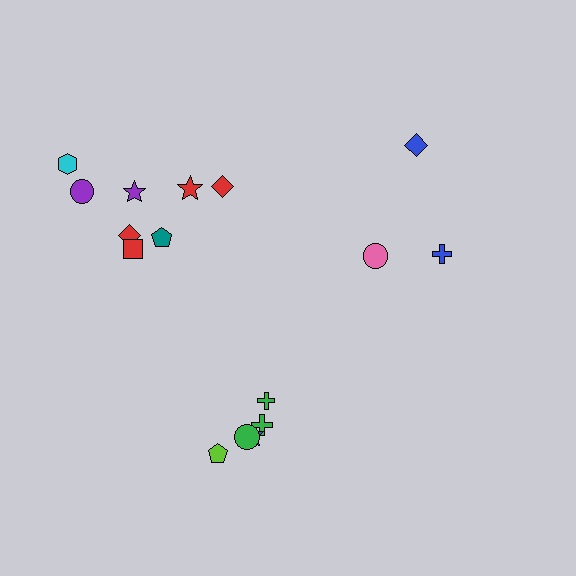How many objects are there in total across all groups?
There are 16 objects.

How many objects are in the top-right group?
There are 3 objects.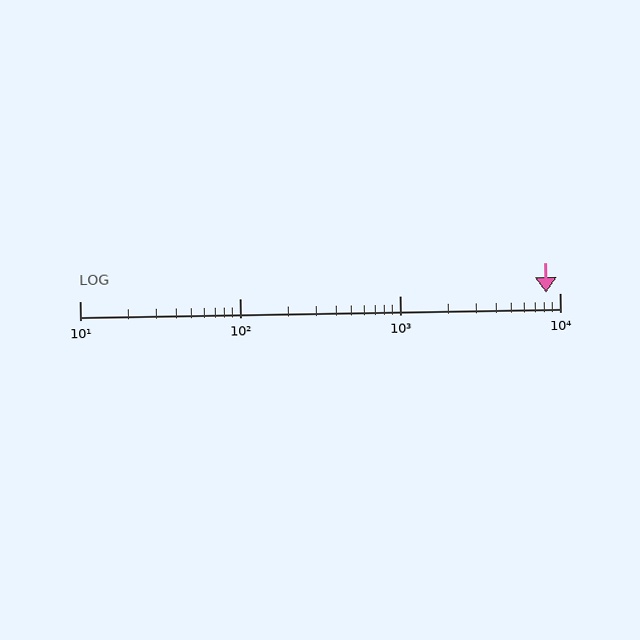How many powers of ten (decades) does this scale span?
The scale spans 3 decades, from 10 to 10000.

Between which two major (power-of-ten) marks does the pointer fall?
The pointer is between 1000 and 10000.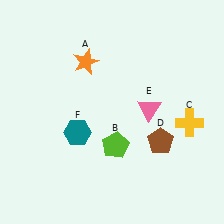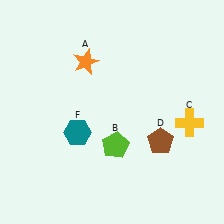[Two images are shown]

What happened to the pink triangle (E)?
The pink triangle (E) was removed in Image 2. It was in the top-right area of Image 1.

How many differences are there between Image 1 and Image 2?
There is 1 difference between the two images.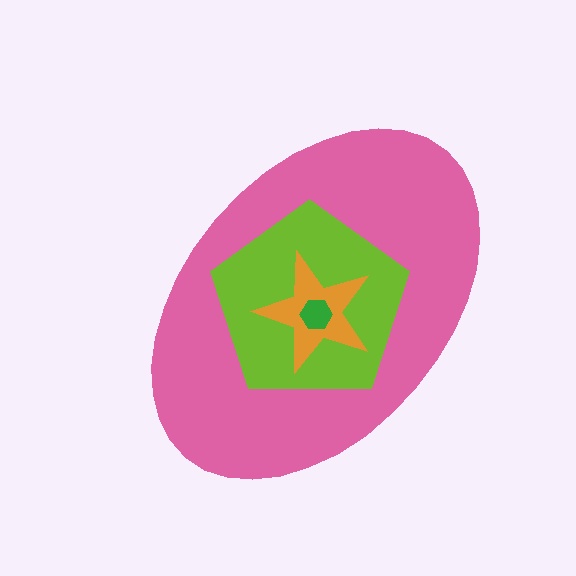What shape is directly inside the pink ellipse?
The lime pentagon.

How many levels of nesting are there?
4.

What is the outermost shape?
The pink ellipse.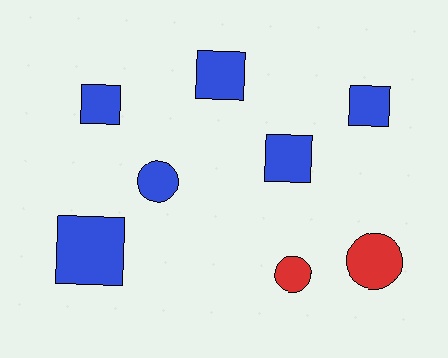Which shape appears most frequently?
Square, with 5 objects.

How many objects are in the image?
There are 8 objects.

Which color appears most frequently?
Blue, with 6 objects.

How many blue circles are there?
There is 1 blue circle.